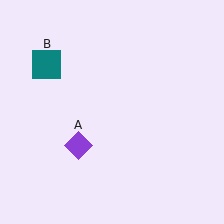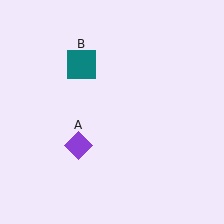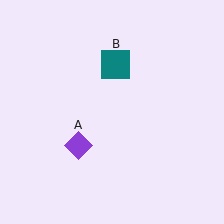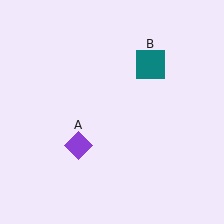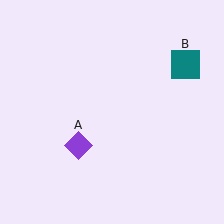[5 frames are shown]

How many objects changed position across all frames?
1 object changed position: teal square (object B).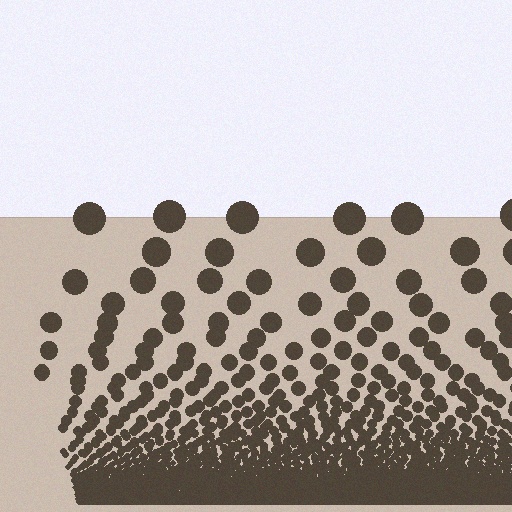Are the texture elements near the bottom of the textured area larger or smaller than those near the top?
Smaller. The gradient is inverted — elements near the bottom are smaller and denser.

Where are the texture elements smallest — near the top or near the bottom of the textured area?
Near the bottom.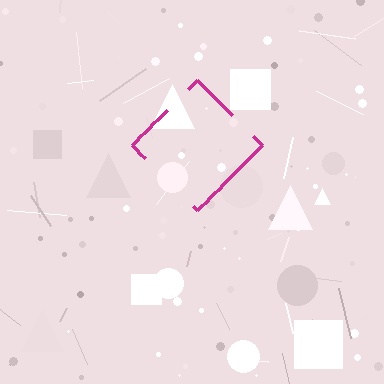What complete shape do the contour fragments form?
The contour fragments form a diamond.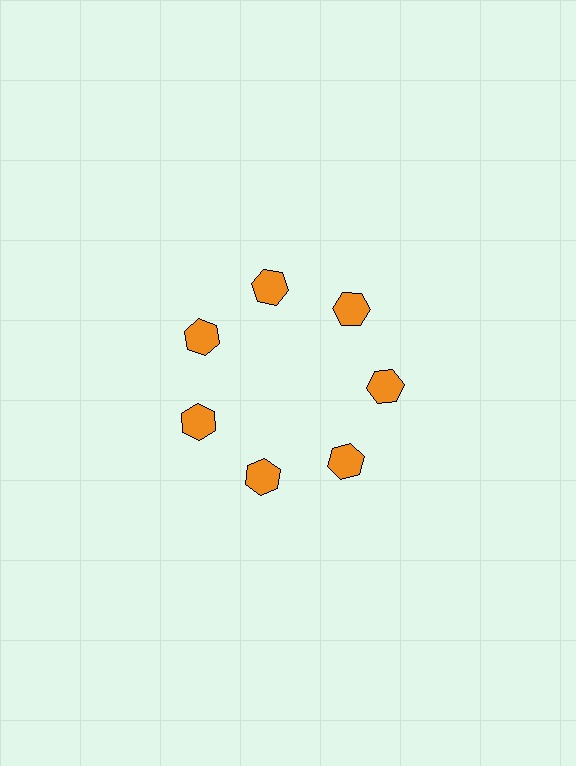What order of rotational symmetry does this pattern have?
This pattern has 7-fold rotational symmetry.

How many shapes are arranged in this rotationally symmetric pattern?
There are 7 shapes, arranged in 7 groups of 1.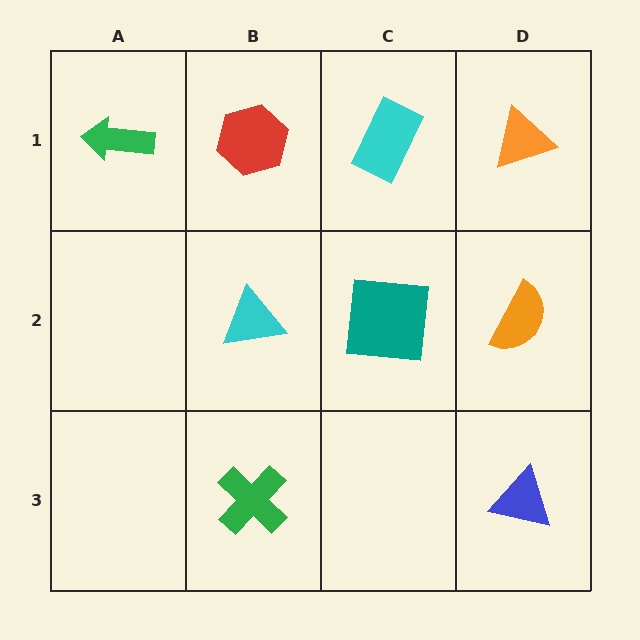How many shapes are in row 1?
4 shapes.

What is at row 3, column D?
A blue triangle.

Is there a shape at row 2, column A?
No, that cell is empty.